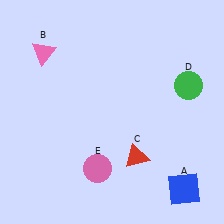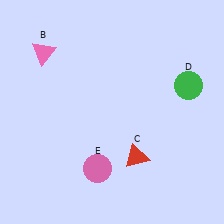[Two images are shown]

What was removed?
The blue square (A) was removed in Image 2.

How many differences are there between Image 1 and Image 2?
There is 1 difference between the two images.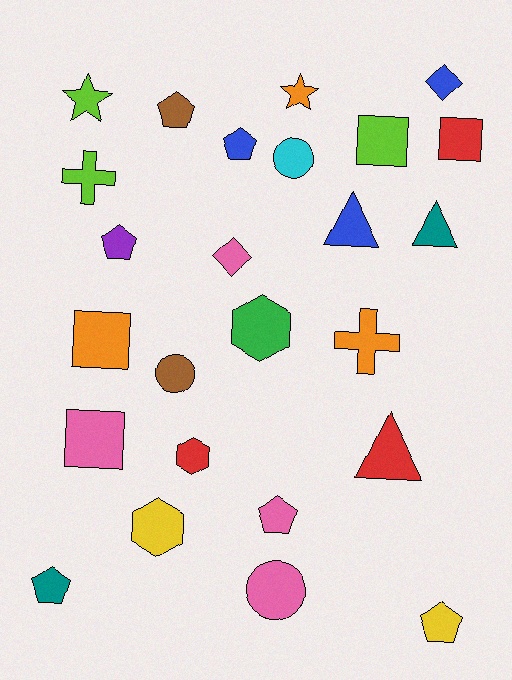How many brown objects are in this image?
There are 2 brown objects.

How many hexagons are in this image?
There are 3 hexagons.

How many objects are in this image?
There are 25 objects.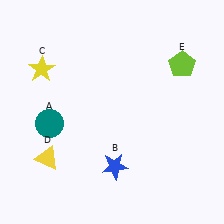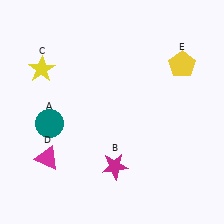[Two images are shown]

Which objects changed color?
B changed from blue to magenta. D changed from yellow to magenta. E changed from lime to yellow.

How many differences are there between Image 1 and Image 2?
There are 3 differences between the two images.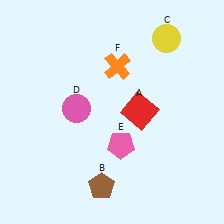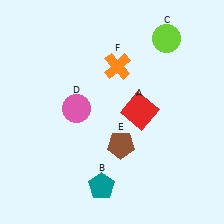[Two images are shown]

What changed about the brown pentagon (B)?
In Image 1, B is brown. In Image 2, it changed to teal.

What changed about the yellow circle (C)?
In Image 1, C is yellow. In Image 2, it changed to lime.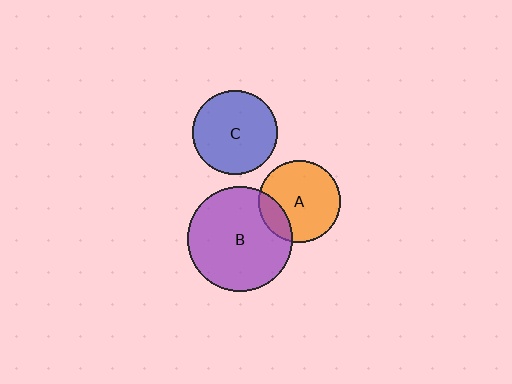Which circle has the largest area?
Circle B (purple).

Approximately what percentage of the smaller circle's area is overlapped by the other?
Approximately 20%.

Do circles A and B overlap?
Yes.